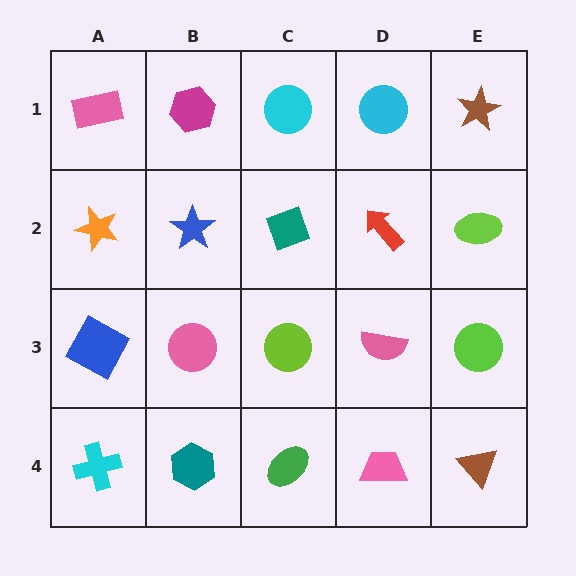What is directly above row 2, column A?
A pink rectangle.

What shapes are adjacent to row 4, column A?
A blue square (row 3, column A), a teal hexagon (row 4, column B).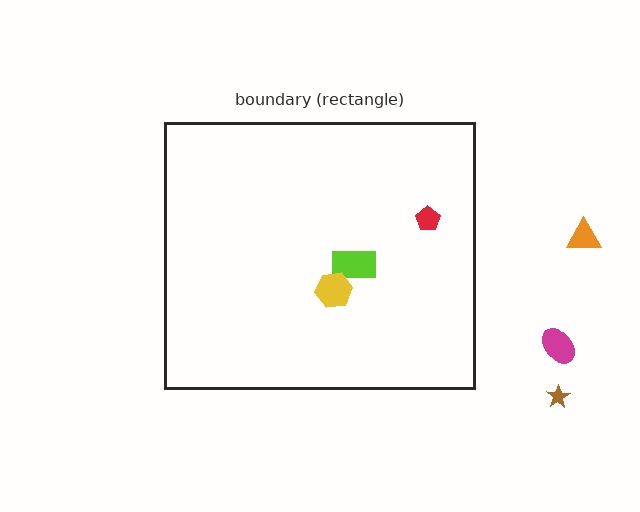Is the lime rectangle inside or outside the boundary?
Inside.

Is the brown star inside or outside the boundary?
Outside.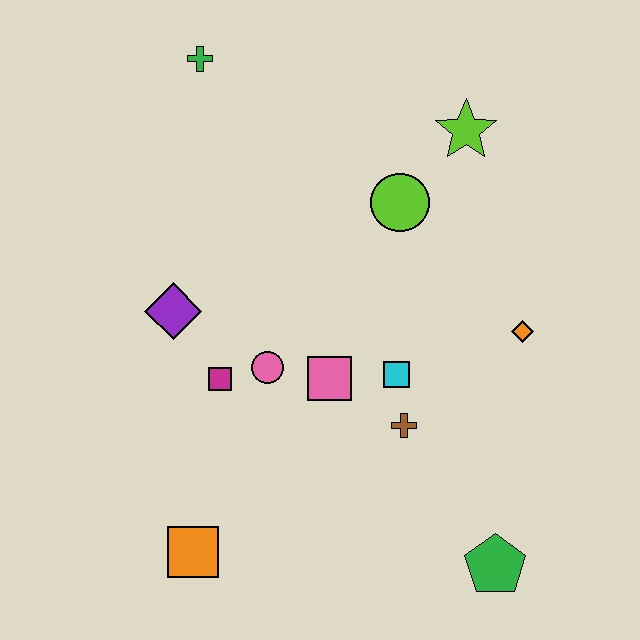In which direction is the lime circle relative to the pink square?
The lime circle is above the pink square.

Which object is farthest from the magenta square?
The lime star is farthest from the magenta square.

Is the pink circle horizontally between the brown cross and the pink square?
No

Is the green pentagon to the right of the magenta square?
Yes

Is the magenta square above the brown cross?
Yes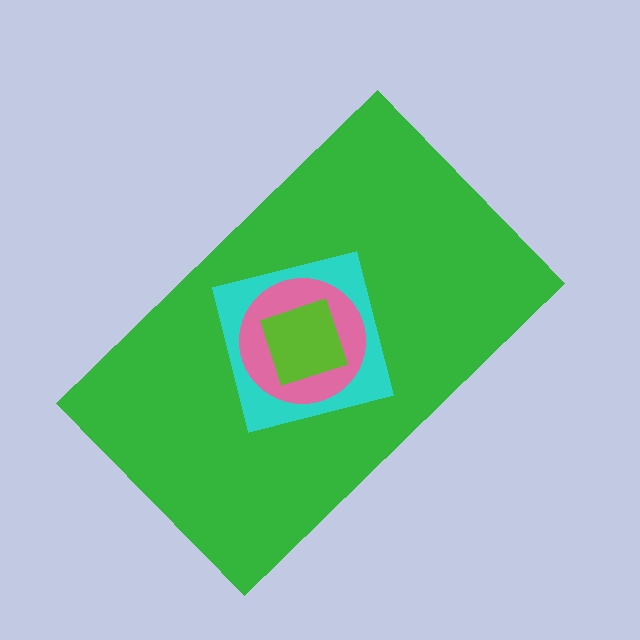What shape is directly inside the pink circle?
The lime square.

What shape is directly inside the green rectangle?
The cyan square.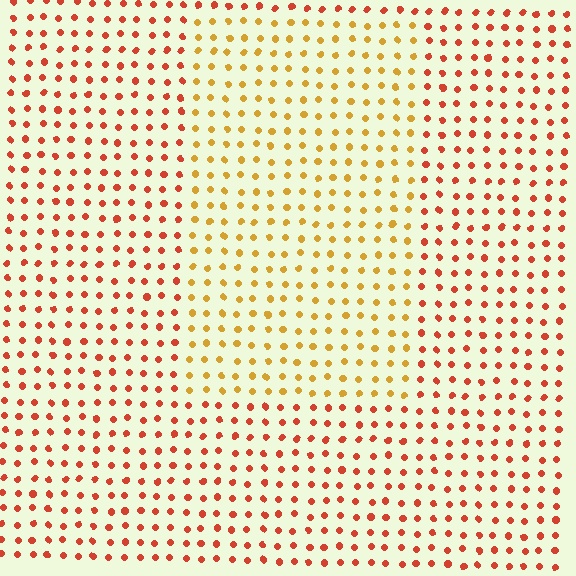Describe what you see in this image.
The image is filled with small red elements in a uniform arrangement. A rectangle-shaped region is visible where the elements are tinted to a slightly different hue, forming a subtle color boundary.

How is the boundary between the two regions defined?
The boundary is defined purely by a slight shift in hue (about 36 degrees). Spacing, size, and orientation are identical on both sides.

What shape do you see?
I see a rectangle.